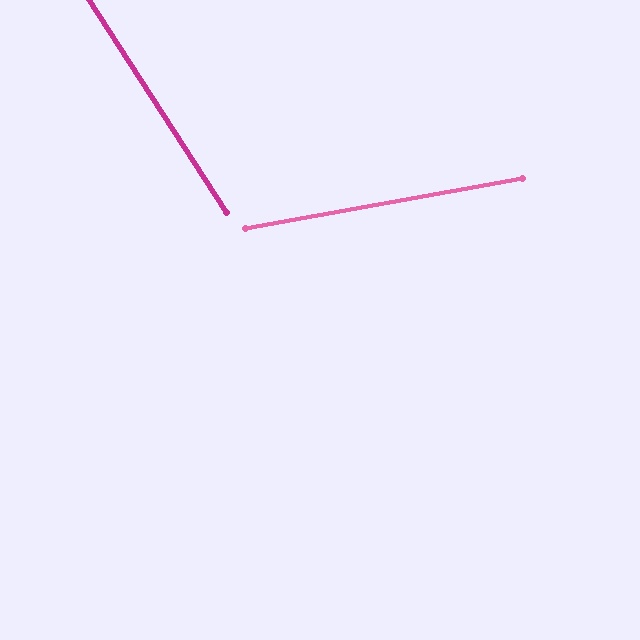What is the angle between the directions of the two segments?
Approximately 68 degrees.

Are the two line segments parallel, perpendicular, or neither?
Neither parallel nor perpendicular — they differ by about 68°.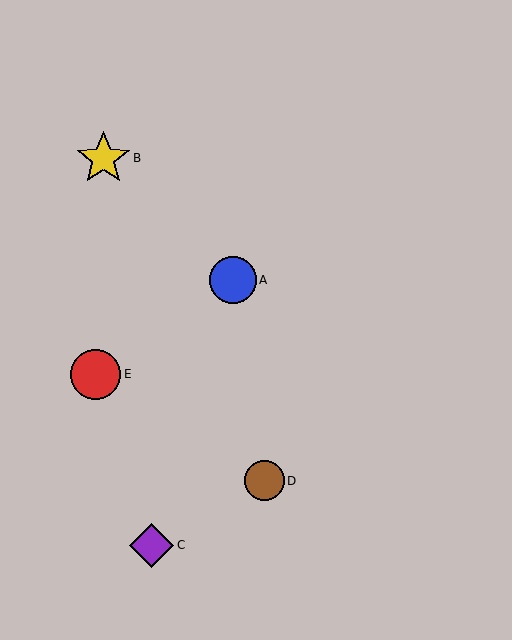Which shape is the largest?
The yellow star (labeled B) is the largest.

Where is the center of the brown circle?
The center of the brown circle is at (264, 481).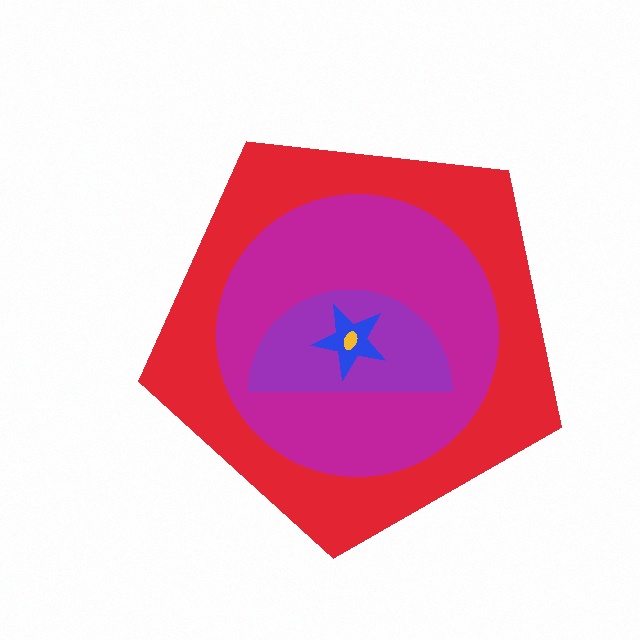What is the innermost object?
The yellow ellipse.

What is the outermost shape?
The red pentagon.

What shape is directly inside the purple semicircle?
The blue star.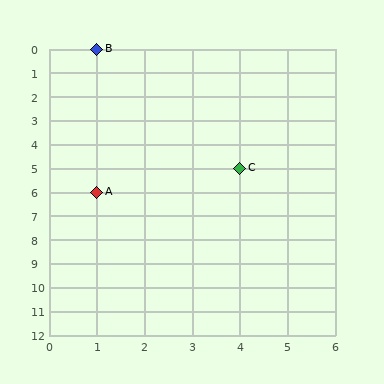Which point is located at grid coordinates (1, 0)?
Point B is at (1, 0).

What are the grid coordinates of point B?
Point B is at grid coordinates (1, 0).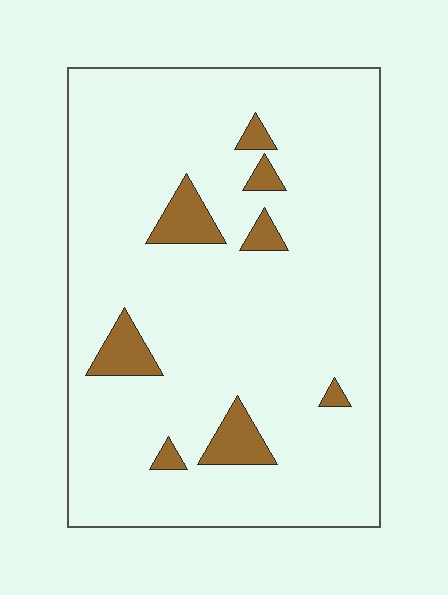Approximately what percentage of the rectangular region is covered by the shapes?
Approximately 10%.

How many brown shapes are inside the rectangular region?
8.